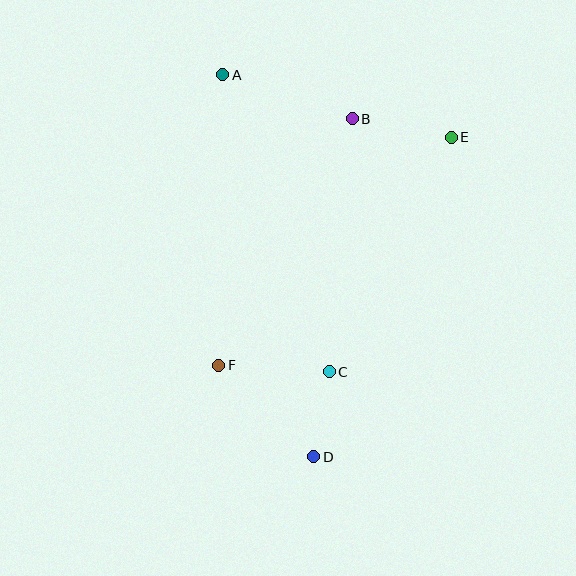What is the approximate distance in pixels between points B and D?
The distance between B and D is approximately 340 pixels.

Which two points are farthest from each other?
Points A and D are farthest from each other.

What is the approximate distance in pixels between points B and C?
The distance between B and C is approximately 254 pixels.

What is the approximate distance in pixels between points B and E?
The distance between B and E is approximately 101 pixels.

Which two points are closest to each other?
Points C and D are closest to each other.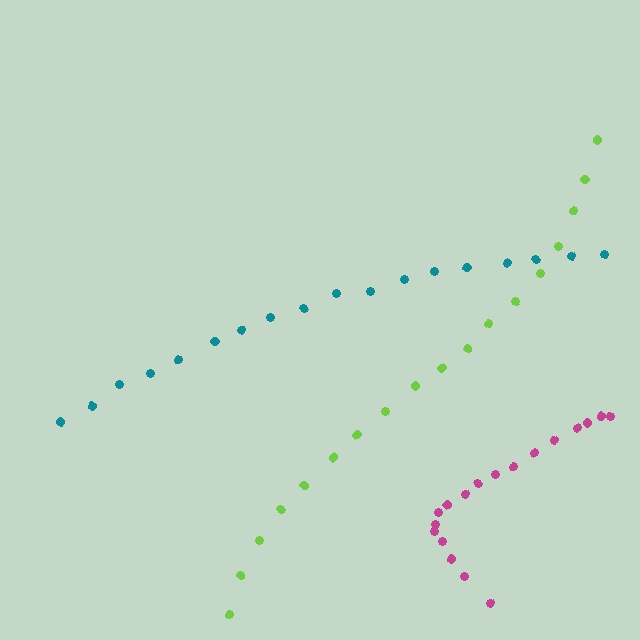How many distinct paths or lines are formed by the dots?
There are 3 distinct paths.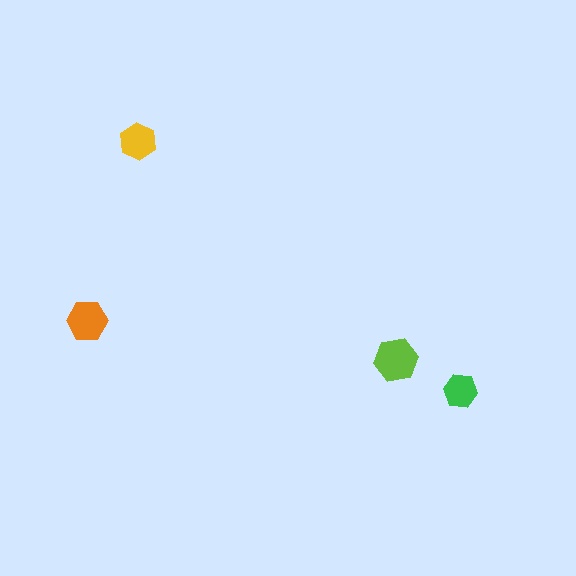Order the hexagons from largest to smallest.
the lime one, the orange one, the yellow one, the green one.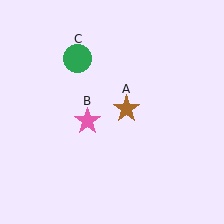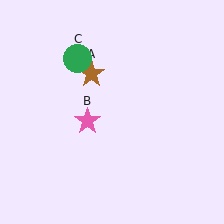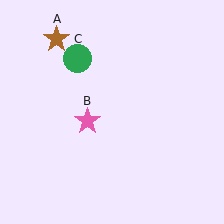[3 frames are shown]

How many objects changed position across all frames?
1 object changed position: brown star (object A).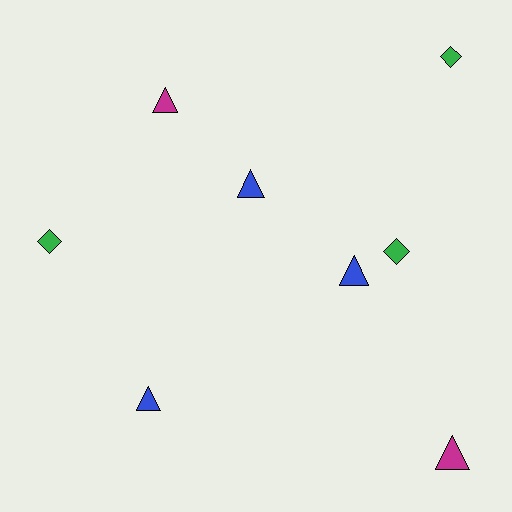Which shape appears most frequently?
Triangle, with 5 objects.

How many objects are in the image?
There are 8 objects.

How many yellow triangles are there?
There are no yellow triangles.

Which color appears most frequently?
Blue, with 3 objects.